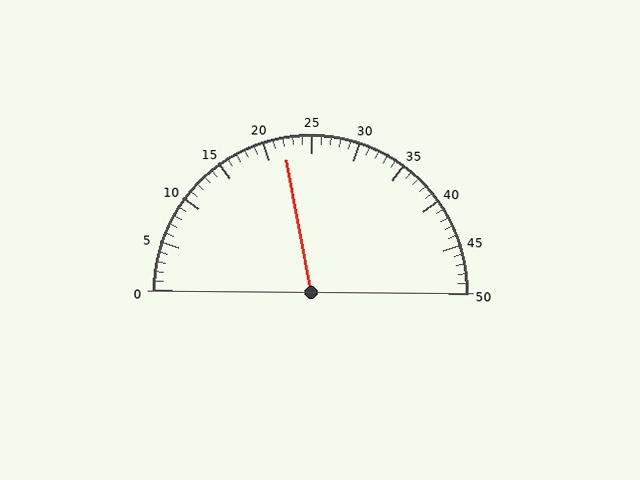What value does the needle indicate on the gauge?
The needle indicates approximately 22.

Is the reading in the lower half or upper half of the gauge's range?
The reading is in the lower half of the range (0 to 50).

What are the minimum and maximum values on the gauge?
The gauge ranges from 0 to 50.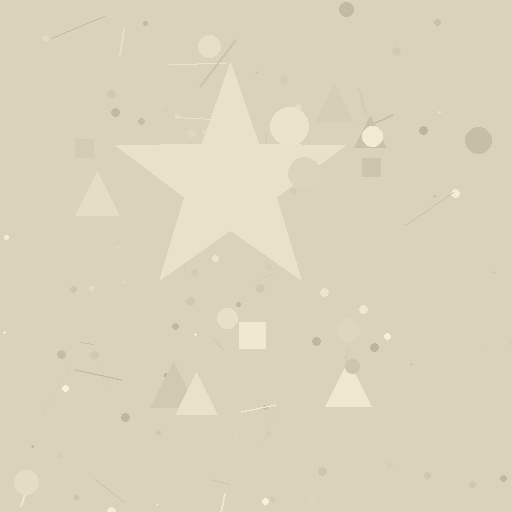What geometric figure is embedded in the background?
A star is embedded in the background.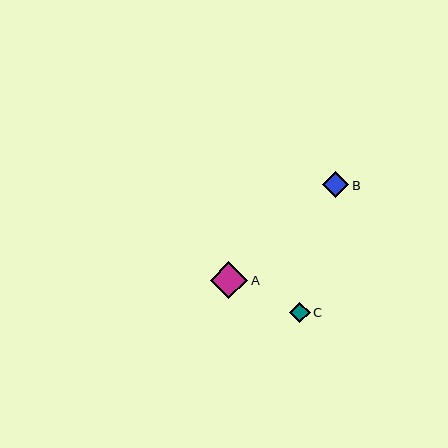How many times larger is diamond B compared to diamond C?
Diamond B is approximately 1.3 times the size of diamond C.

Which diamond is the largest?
Diamond A is the largest with a size of approximately 37 pixels.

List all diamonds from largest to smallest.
From largest to smallest: A, B, C.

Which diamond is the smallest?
Diamond C is the smallest with a size of approximately 21 pixels.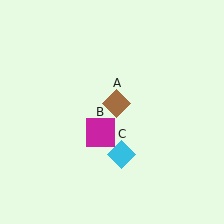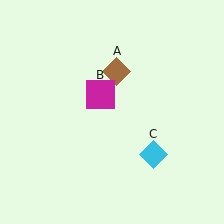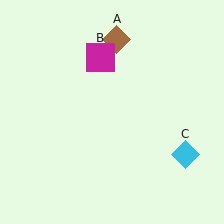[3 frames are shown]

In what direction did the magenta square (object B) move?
The magenta square (object B) moved up.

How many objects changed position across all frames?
3 objects changed position: brown diamond (object A), magenta square (object B), cyan diamond (object C).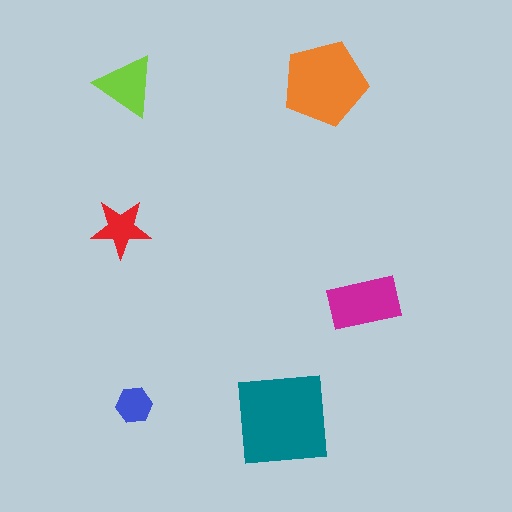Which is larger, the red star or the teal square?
The teal square.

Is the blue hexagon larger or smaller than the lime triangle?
Smaller.